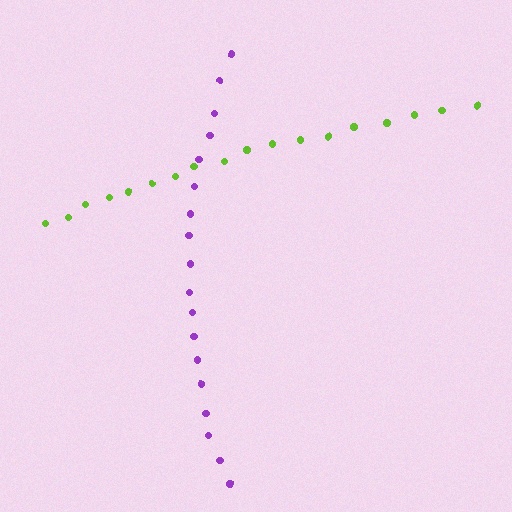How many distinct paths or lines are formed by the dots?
There are 2 distinct paths.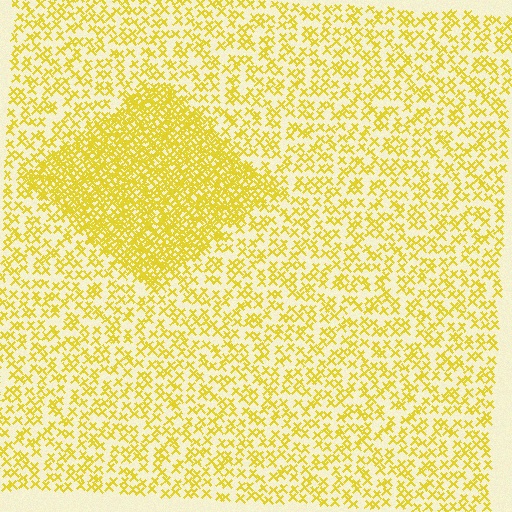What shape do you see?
I see a diamond.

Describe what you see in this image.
The image contains small yellow elements arranged at two different densities. A diamond-shaped region is visible where the elements are more densely packed than the surrounding area.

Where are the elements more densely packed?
The elements are more densely packed inside the diamond boundary.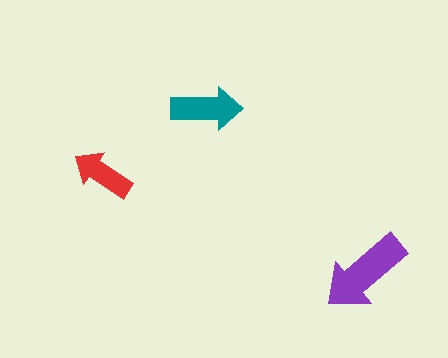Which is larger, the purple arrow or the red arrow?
The purple one.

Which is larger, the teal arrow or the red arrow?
The teal one.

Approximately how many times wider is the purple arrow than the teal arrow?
About 1.5 times wider.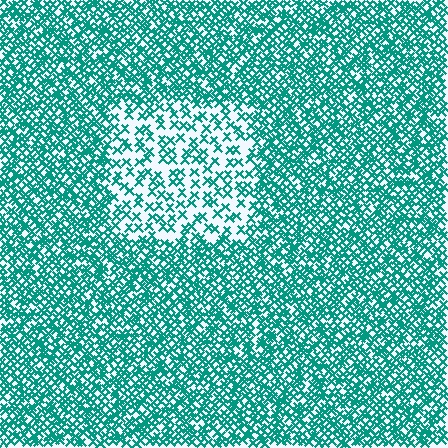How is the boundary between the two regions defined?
The boundary is defined by a change in element density (approximately 2.3x ratio). All elements are the same color, size, and shape.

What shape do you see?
I see a rectangle.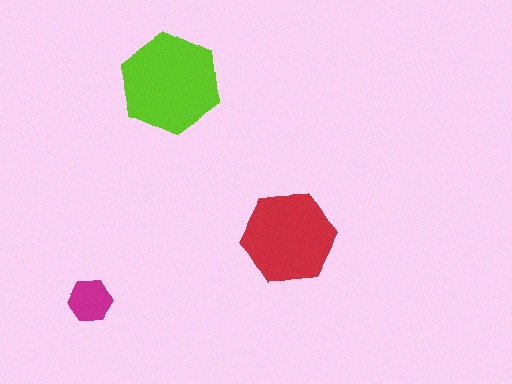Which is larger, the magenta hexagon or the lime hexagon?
The lime one.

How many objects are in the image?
There are 3 objects in the image.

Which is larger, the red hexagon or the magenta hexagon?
The red one.